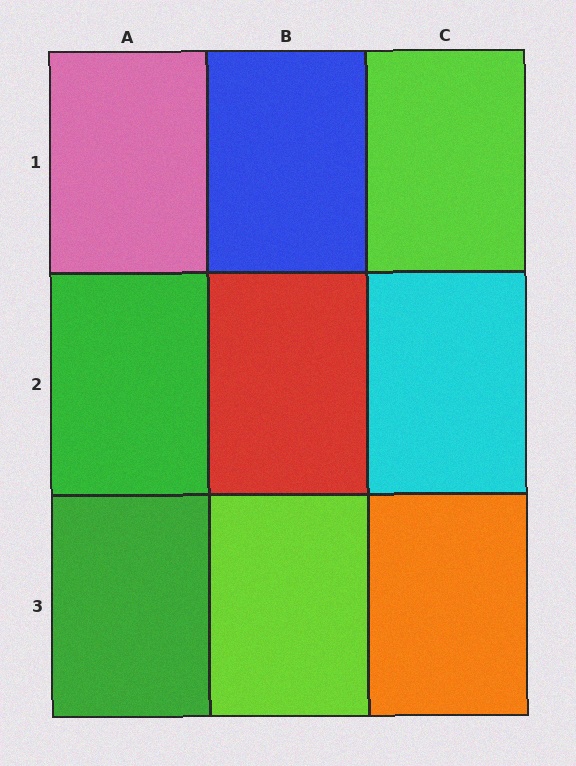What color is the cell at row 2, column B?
Red.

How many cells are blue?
1 cell is blue.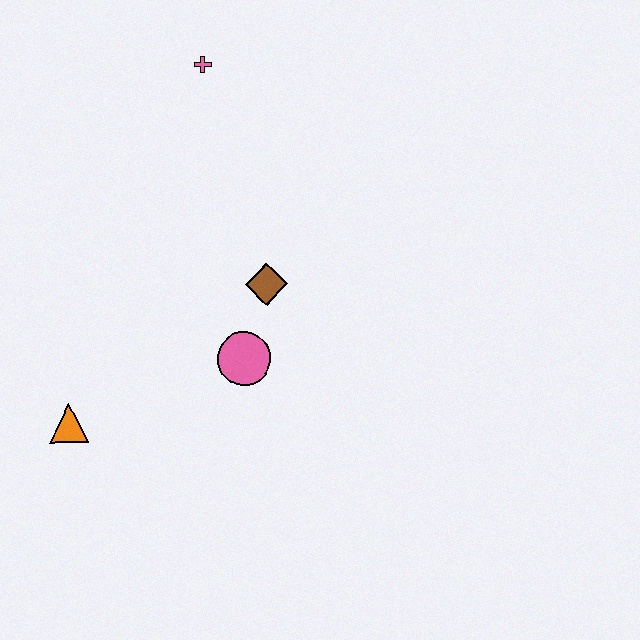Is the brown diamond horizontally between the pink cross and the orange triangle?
No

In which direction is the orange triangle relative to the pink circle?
The orange triangle is to the left of the pink circle.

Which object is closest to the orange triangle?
The pink circle is closest to the orange triangle.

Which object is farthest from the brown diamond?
The orange triangle is farthest from the brown diamond.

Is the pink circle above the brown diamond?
No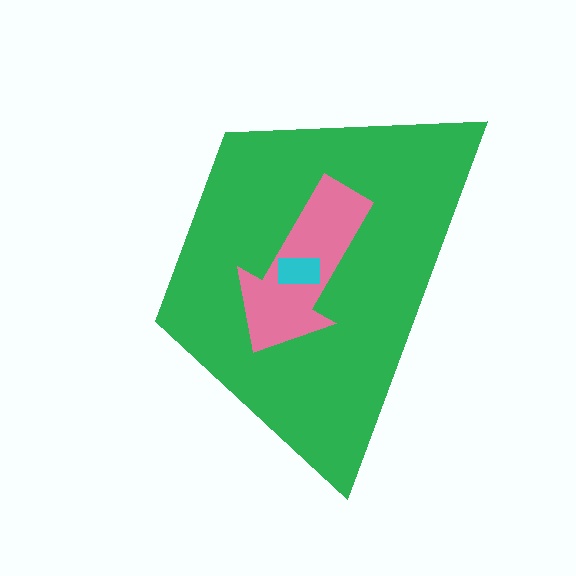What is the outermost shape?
The green trapezoid.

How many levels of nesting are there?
3.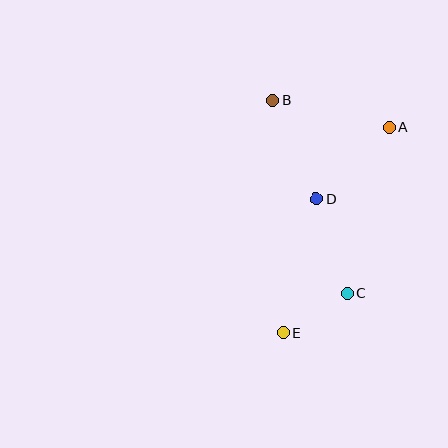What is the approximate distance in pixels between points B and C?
The distance between B and C is approximately 207 pixels.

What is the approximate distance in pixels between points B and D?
The distance between B and D is approximately 108 pixels.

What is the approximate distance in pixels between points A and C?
The distance between A and C is approximately 171 pixels.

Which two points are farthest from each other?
Points B and E are farthest from each other.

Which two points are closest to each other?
Points C and E are closest to each other.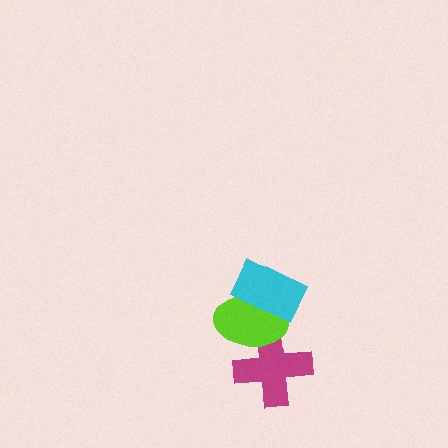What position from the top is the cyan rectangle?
The cyan rectangle is 1st from the top.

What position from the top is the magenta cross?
The magenta cross is 3rd from the top.